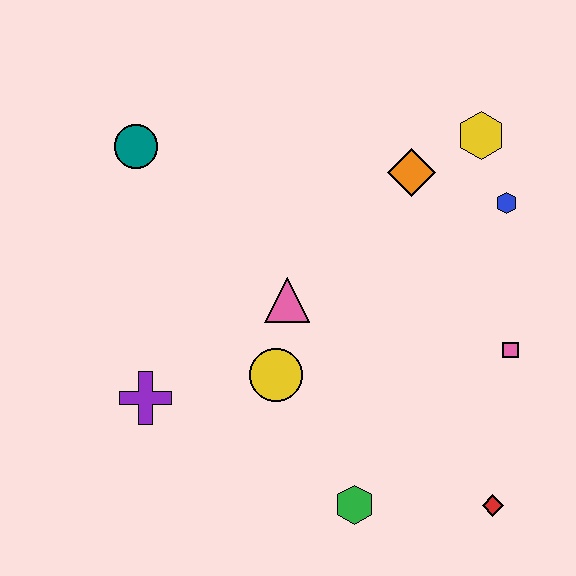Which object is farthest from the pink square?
The teal circle is farthest from the pink square.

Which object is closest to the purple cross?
The yellow circle is closest to the purple cross.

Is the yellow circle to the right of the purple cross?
Yes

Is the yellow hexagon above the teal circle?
Yes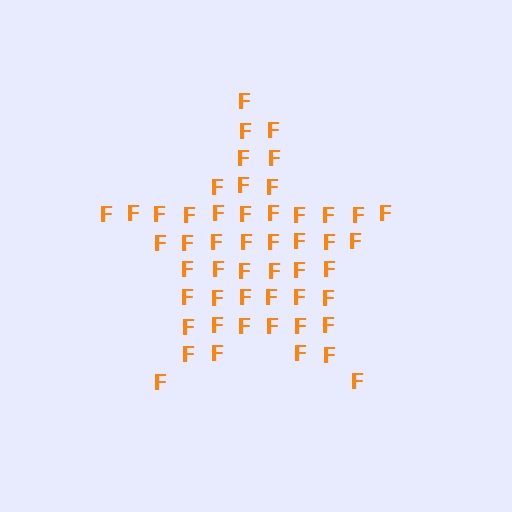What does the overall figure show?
The overall figure shows a star.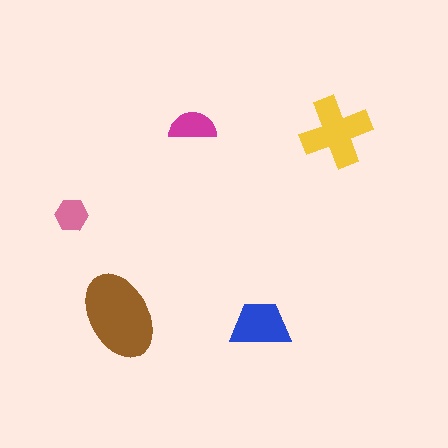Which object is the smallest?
The pink hexagon.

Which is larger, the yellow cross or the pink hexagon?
The yellow cross.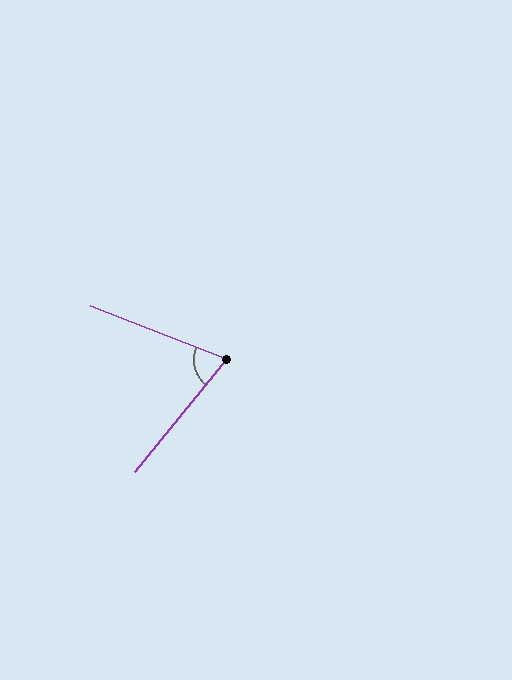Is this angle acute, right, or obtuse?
It is acute.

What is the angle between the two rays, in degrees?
Approximately 72 degrees.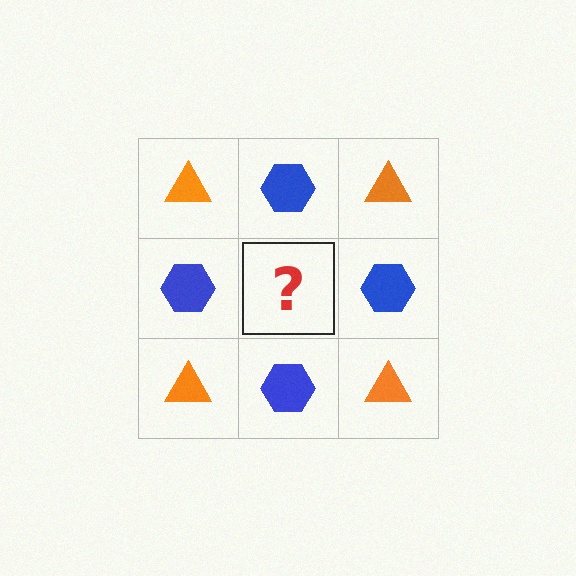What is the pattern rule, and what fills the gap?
The rule is that it alternates orange triangle and blue hexagon in a checkerboard pattern. The gap should be filled with an orange triangle.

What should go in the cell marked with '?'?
The missing cell should contain an orange triangle.